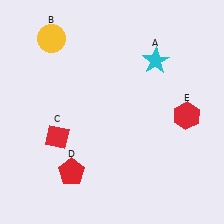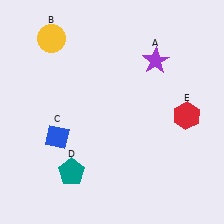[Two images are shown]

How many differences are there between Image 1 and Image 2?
There are 3 differences between the two images.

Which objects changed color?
A changed from cyan to purple. C changed from red to blue. D changed from red to teal.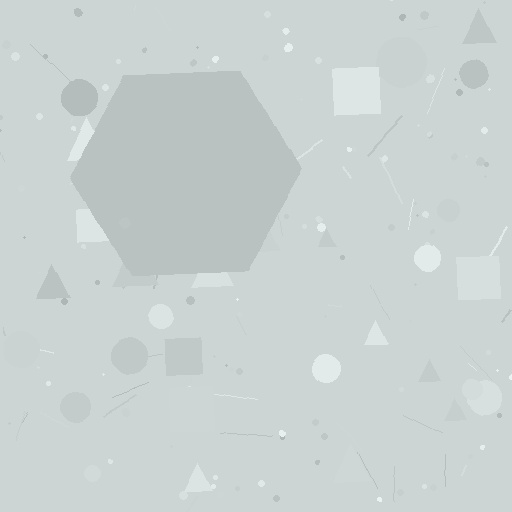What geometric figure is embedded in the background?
A hexagon is embedded in the background.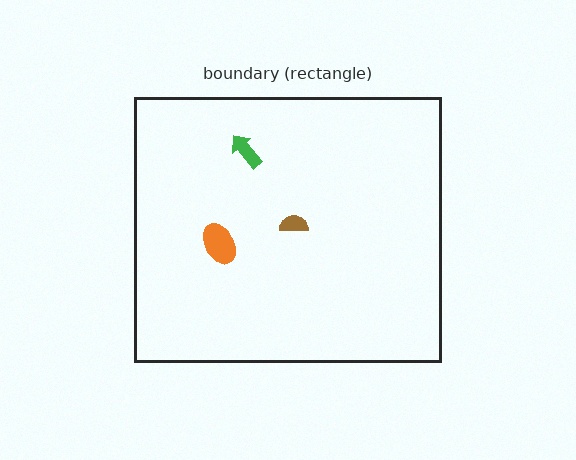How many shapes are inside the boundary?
3 inside, 0 outside.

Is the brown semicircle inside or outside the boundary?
Inside.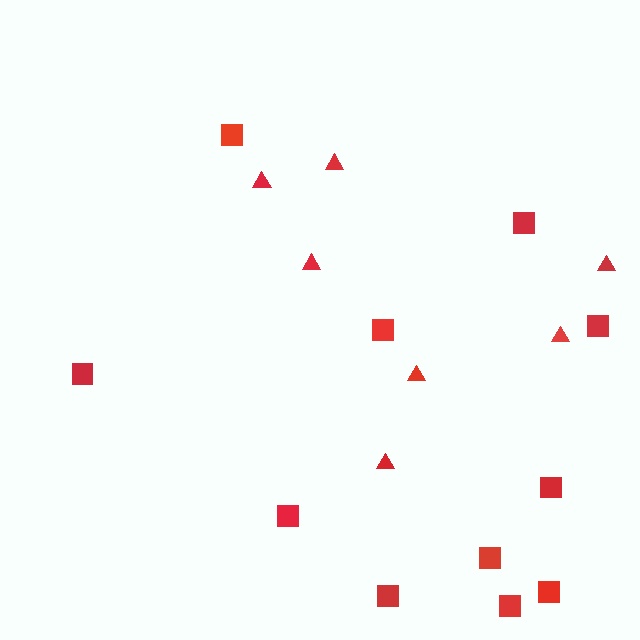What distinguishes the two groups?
There are 2 groups: one group of triangles (7) and one group of squares (11).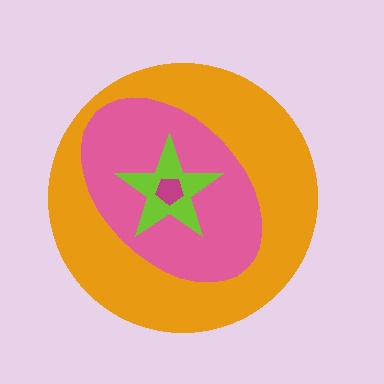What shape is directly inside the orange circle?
The pink ellipse.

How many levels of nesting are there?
4.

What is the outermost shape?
The orange circle.